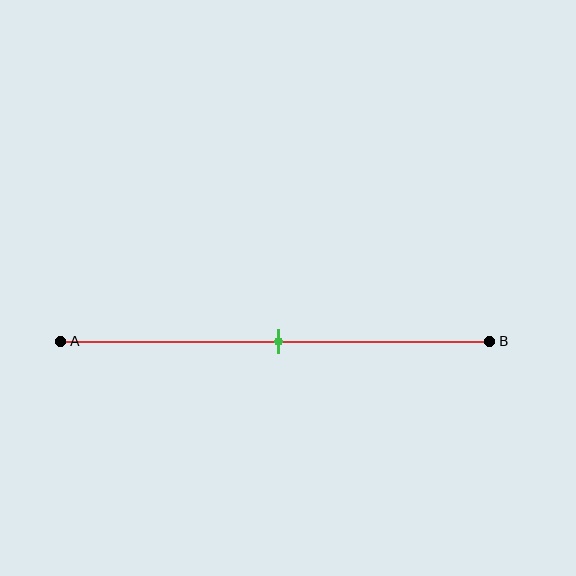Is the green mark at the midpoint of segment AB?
Yes, the mark is approximately at the midpoint.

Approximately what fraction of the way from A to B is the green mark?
The green mark is approximately 50% of the way from A to B.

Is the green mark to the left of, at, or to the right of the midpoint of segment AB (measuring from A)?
The green mark is approximately at the midpoint of segment AB.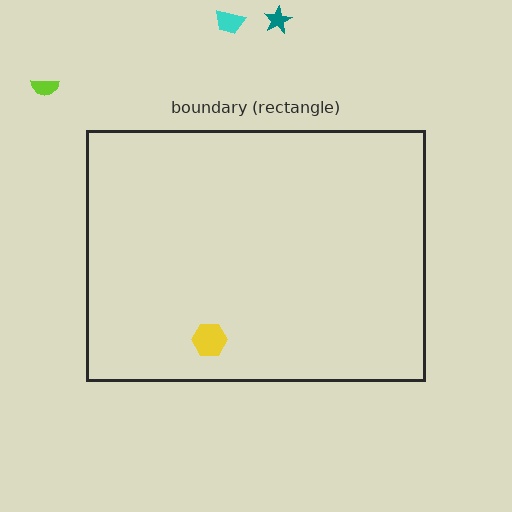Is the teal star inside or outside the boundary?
Outside.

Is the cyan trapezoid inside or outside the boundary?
Outside.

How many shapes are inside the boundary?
1 inside, 3 outside.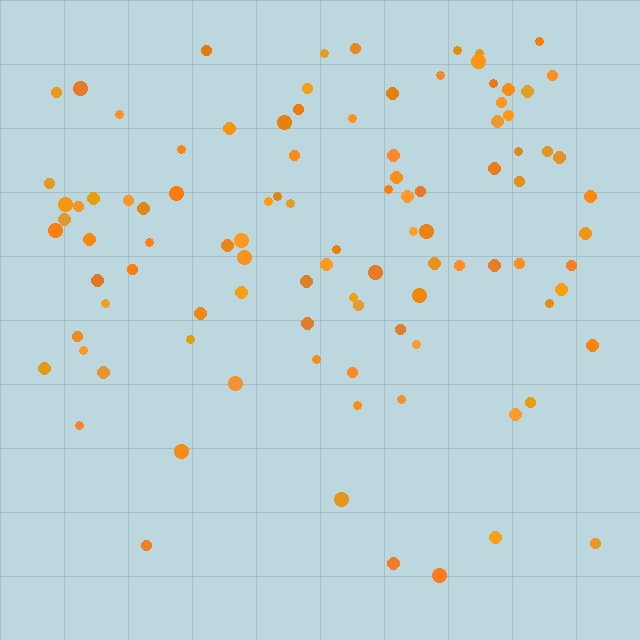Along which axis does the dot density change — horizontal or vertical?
Vertical.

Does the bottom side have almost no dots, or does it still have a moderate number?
Still a moderate number, just noticeably fewer than the top.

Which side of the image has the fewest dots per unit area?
The bottom.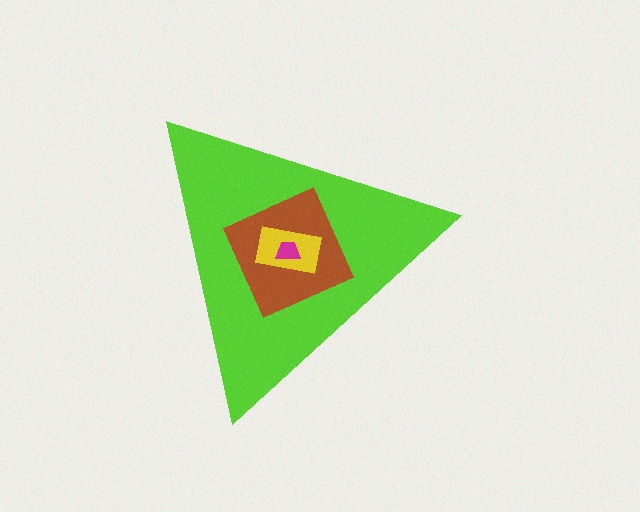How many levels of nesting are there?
4.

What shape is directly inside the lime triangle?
The brown square.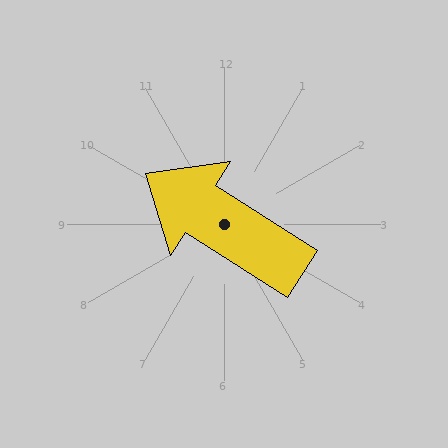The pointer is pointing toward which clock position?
Roughly 10 o'clock.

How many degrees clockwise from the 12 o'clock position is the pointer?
Approximately 303 degrees.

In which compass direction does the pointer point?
Northwest.